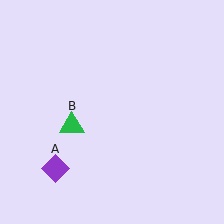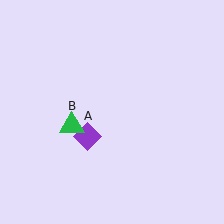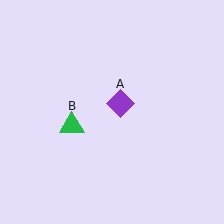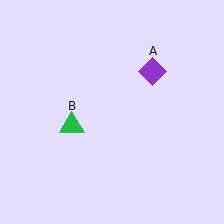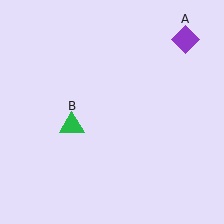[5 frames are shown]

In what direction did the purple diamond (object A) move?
The purple diamond (object A) moved up and to the right.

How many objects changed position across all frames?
1 object changed position: purple diamond (object A).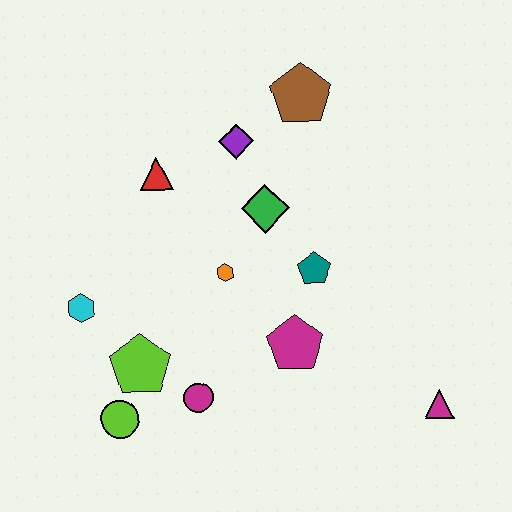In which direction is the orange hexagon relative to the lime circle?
The orange hexagon is above the lime circle.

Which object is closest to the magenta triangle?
The magenta pentagon is closest to the magenta triangle.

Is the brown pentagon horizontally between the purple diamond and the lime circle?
No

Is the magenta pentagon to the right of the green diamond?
Yes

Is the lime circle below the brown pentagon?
Yes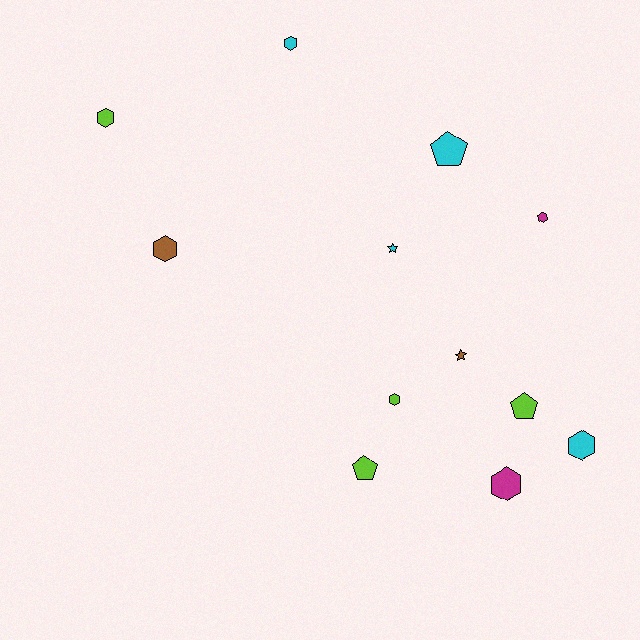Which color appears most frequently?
Cyan, with 4 objects.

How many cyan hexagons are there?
There are 2 cyan hexagons.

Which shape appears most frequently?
Hexagon, with 7 objects.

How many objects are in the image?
There are 12 objects.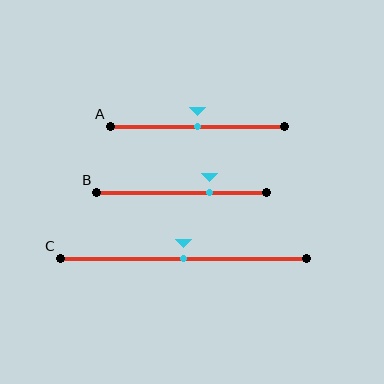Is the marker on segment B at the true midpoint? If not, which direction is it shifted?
No, the marker on segment B is shifted to the right by about 17% of the segment length.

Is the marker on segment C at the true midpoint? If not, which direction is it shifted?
Yes, the marker on segment C is at the true midpoint.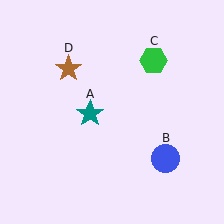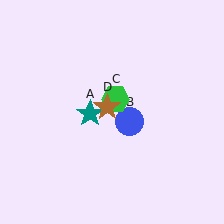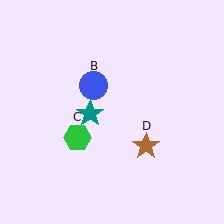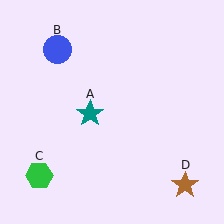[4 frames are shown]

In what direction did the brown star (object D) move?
The brown star (object D) moved down and to the right.